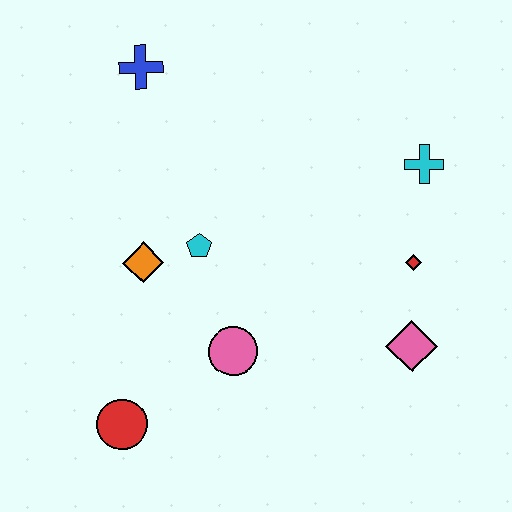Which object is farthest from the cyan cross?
The red circle is farthest from the cyan cross.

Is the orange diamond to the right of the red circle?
Yes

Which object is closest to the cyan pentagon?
The orange diamond is closest to the cyan pentagon.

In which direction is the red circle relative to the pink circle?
The red circle is to the left of the pink circle.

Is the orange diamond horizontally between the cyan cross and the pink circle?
No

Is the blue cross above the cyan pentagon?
Yes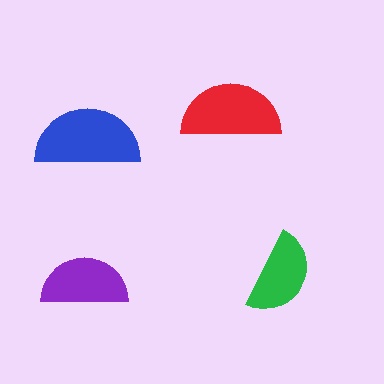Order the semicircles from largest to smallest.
the blue one, the red one, the purple one, the green one.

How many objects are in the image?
There are 4 objects in the image.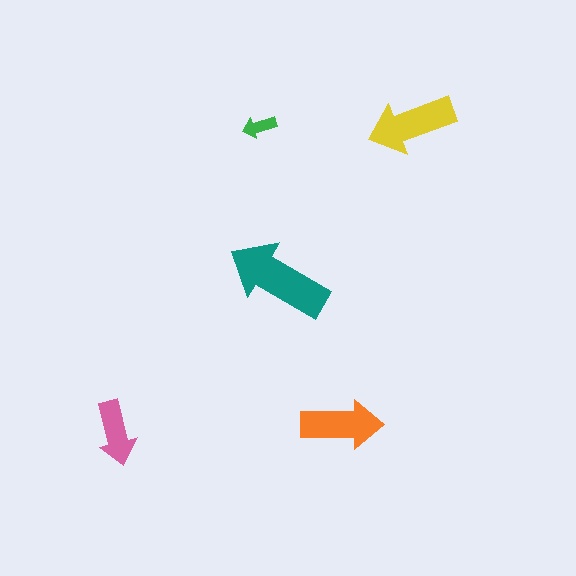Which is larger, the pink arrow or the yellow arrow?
The yellow one.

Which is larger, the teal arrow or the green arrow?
The teal one.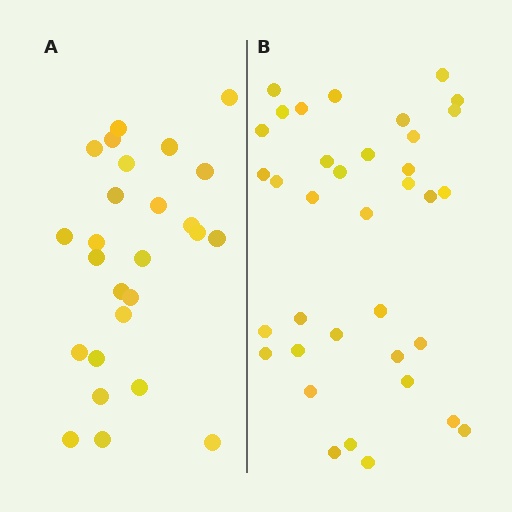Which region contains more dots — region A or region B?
Region B (the right region) has more dots.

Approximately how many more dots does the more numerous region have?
Region B has roughly 10 or so more dots than region A.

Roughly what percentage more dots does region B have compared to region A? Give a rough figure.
About 40% more.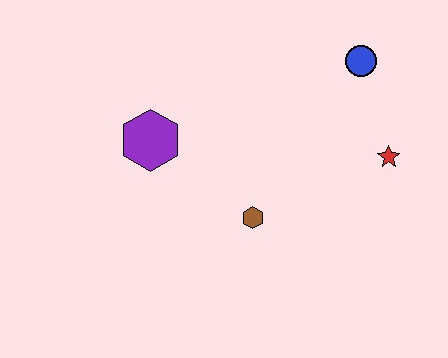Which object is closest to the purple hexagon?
The brown hexagon is closest to the purple hexagon.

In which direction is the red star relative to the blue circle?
The red star is below the blue circle.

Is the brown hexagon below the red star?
Yes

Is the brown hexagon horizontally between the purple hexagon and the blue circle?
Yes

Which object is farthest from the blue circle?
The purple hexagon is farthest from the blue circle.